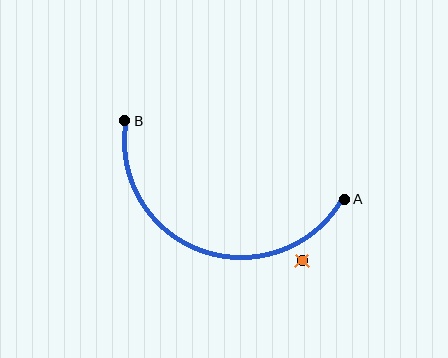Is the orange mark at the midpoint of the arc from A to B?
No — the orange mark does not lie on the arc at all. It sits slightly outside the curve.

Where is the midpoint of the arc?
The arc midpoint is the point on the curve farthest from the straight line joining A and B. It sits below that line.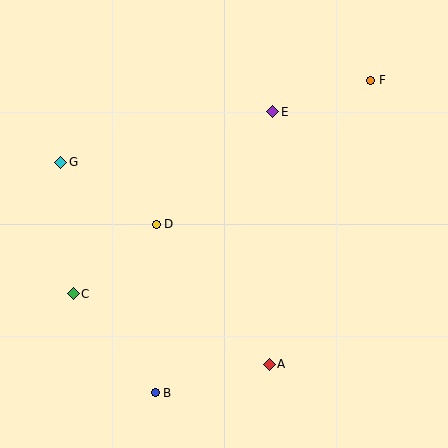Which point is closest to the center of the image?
Point D at (156, 224) is closest to the center.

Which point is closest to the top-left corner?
Point G is closest to the top-left corner.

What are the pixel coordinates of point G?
Point G is at (61, 162).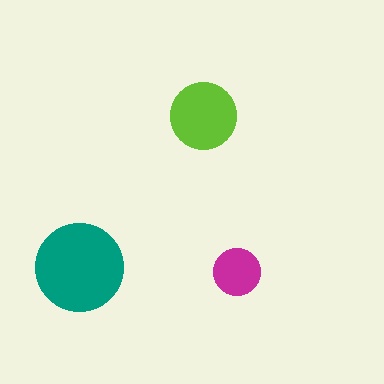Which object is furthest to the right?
The magenta circle is rightmost.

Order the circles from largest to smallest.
the teal one, the lime one, the magenta one.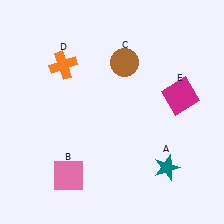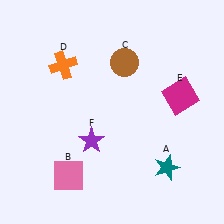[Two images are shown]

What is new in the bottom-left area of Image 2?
A purple star (F) was added in the bottom-left area of Image 2.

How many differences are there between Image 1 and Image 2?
There is 1 difference between the two images.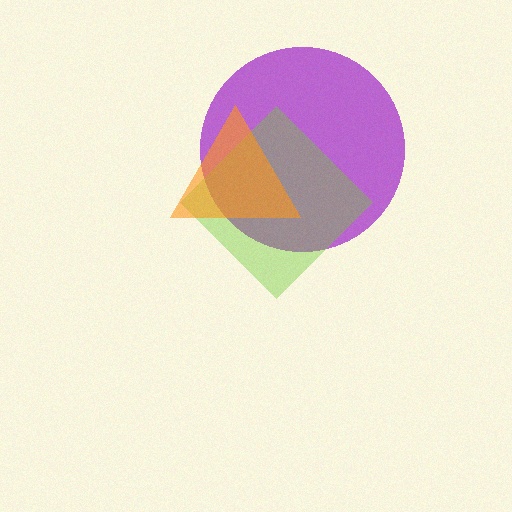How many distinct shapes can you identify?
There are 3 distinct shapes: a purple circle, a lime diamond, an orange triangle.